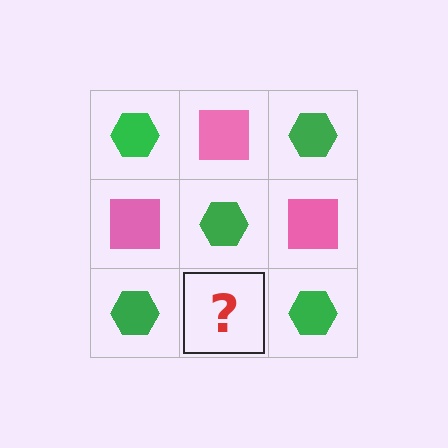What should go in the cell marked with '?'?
The missing cell should contain a pink square.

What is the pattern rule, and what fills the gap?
The rule is that it alternates green hexagon and pink square in a checkerboard pattern. The gap should be filled with a pink square.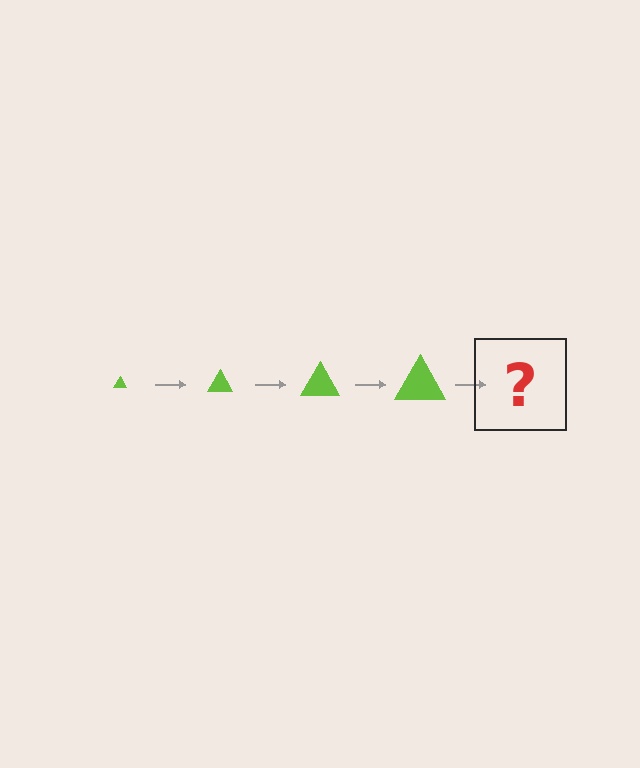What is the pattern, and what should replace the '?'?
The pattern is that the triangle gets progressively larger each step. The '?' should be a lime triangle, larger than the previous one.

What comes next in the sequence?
The next element should be a lime triangle, larger than the previous one.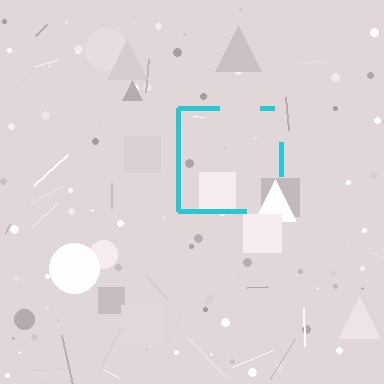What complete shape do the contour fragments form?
The contour fragments form a square.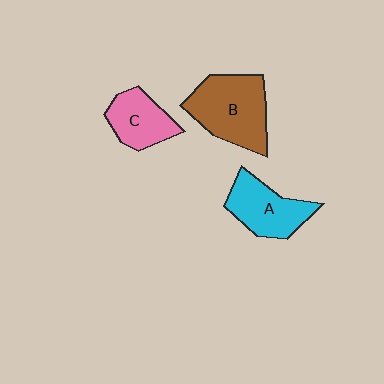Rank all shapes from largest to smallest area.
From largest to smallest: B (brown), A (cyan), C (pink).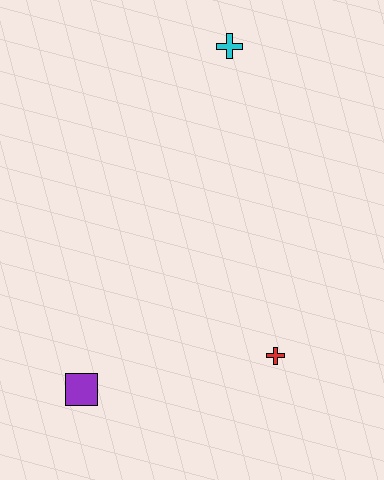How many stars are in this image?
There are no stars.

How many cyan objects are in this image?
There is 1 cyan object.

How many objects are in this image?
There are 3 objects.